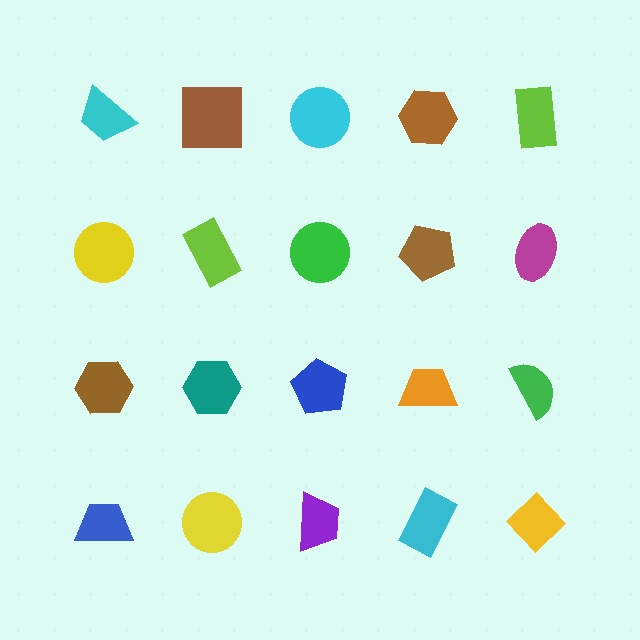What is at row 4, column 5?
A yellow diamond.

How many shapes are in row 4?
5 shapes.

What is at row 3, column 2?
A teal hexagon.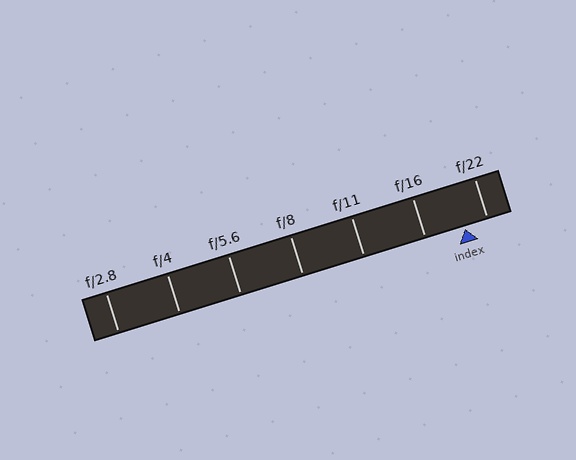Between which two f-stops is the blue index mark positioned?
The index mark is between f/16 and f/22.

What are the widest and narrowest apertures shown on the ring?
The widest aperture shown is f/2.8 and the narrowest is f/22.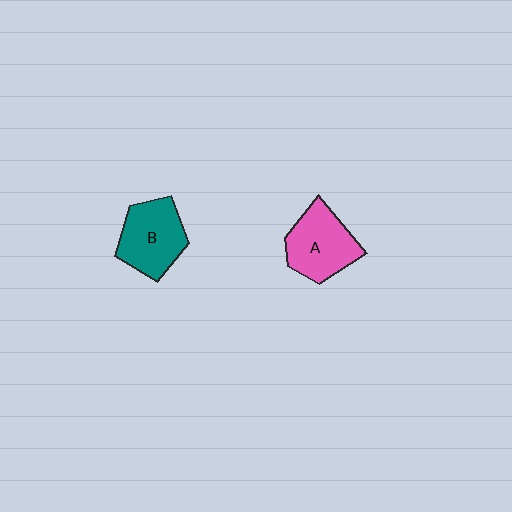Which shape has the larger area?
Shape B (teal).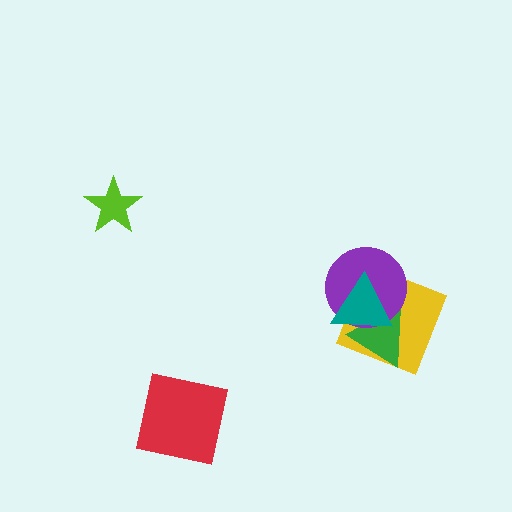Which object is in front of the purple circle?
The teal triangle is in front of the purple circle.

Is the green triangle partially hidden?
Yes, it is partially covered by another shape.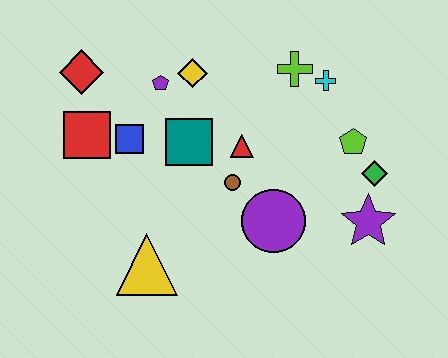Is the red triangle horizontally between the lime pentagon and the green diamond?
No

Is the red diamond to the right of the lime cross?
No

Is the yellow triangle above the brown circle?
No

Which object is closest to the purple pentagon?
The yellow diamond is closest to the purple pentagon.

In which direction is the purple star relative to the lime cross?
The purple star is below the lime cross.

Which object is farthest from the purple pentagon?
The purple star is farthest from the purple pentagon.